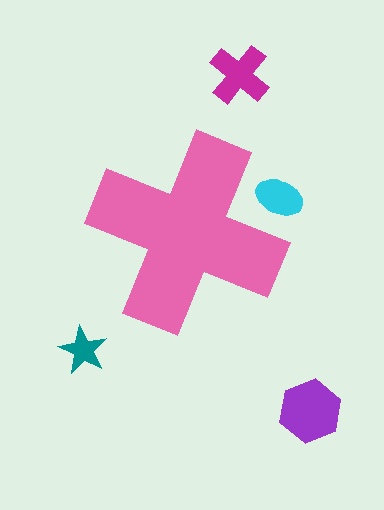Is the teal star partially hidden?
No, the teal star is fully visible.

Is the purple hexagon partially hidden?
No, the purple hexagon is fully visible.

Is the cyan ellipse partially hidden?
Yes, the cyan ellipse is partially hidden behind the pink cross.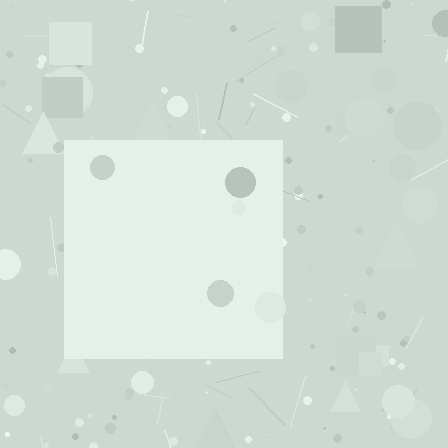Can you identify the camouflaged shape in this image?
The camouflaged shape is a square.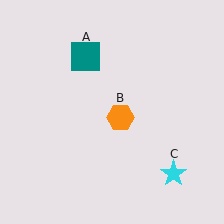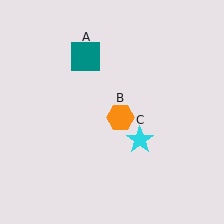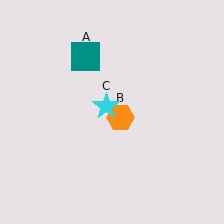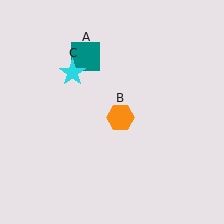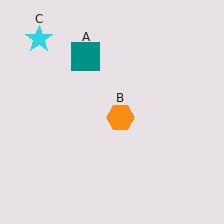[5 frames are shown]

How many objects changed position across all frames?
1 object changed position: cyan star (object C).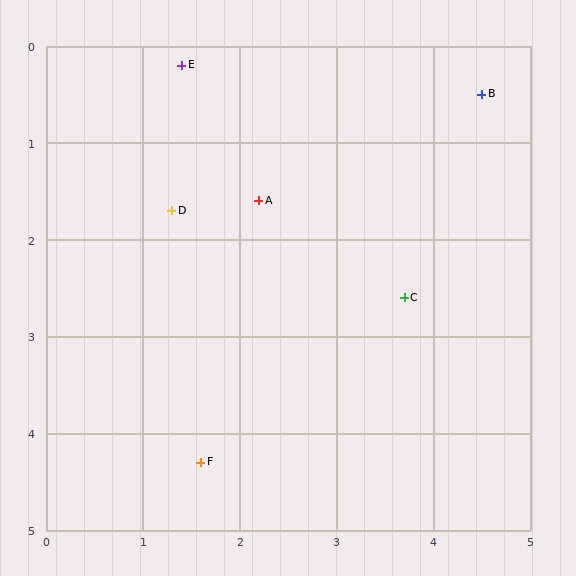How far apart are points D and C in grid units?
Points D and C are about 2.6 grid units apart.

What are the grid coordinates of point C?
Point C is at approximately (3.7, 2.6).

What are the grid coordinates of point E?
Point E is at approximately (1.4, 0.2).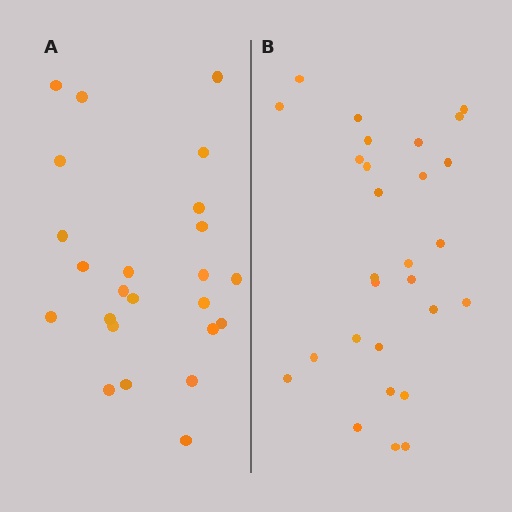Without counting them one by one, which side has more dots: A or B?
Region B (the right region) has more dots.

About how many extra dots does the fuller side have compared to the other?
Region B has about 4 more dots than region A.